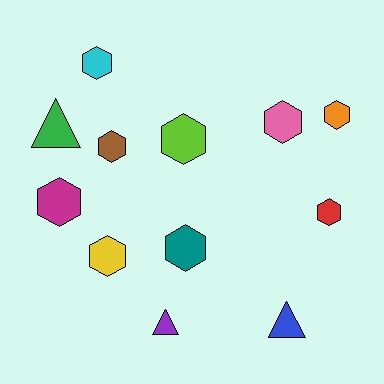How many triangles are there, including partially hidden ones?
There are 3 triangles.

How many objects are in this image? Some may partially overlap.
There are 12 objects.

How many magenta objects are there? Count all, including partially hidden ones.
There is 1 magenta object.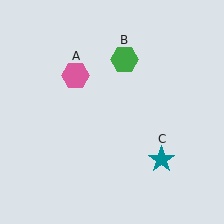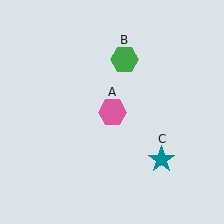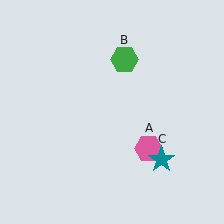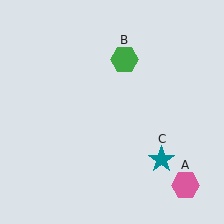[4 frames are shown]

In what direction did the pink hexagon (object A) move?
The pink hexagon (object A) moved down and to the right.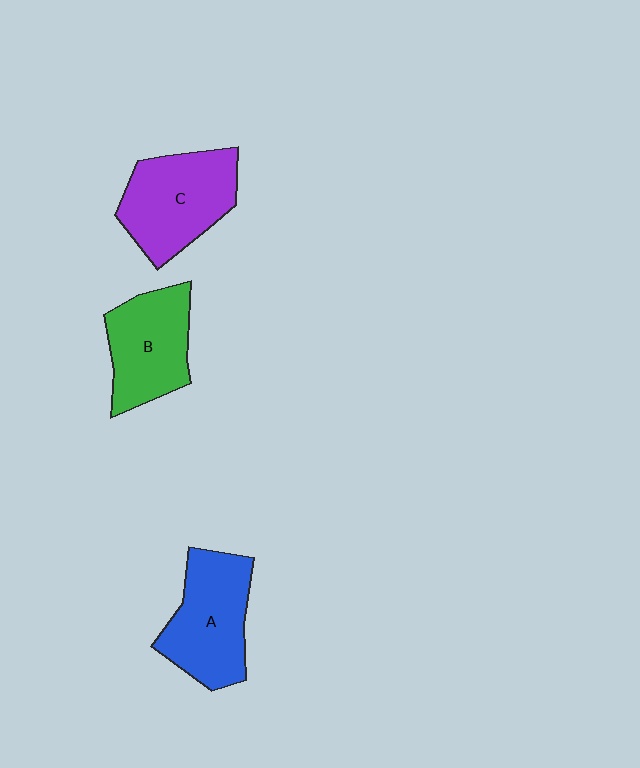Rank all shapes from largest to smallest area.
From largest to smallest: C (purple), A (blue), B (green).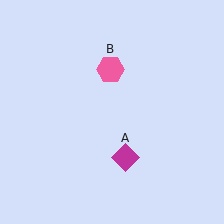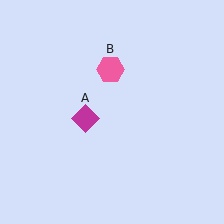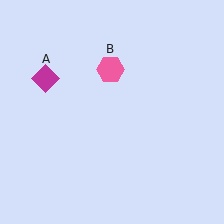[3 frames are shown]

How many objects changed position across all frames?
1 object changed position: magenta diamond (object A).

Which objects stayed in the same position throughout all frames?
Pink hexagon (object B) remained stationary.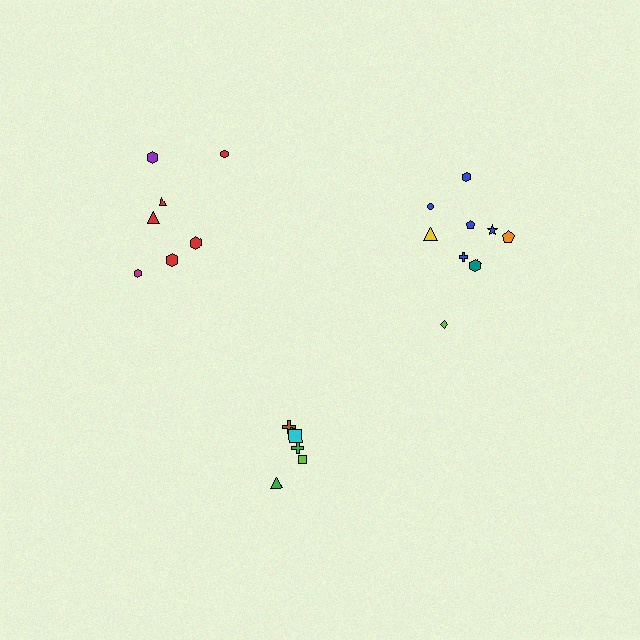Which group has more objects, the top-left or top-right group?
The top-right group.